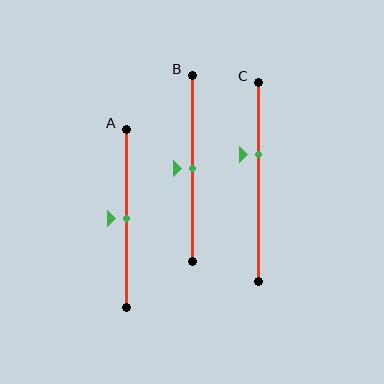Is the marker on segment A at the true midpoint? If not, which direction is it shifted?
Yes, the marker on segment A is at the true midpoint.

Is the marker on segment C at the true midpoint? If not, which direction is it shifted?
No, the marker on segment C is shifted upward by about 14% of the segment length.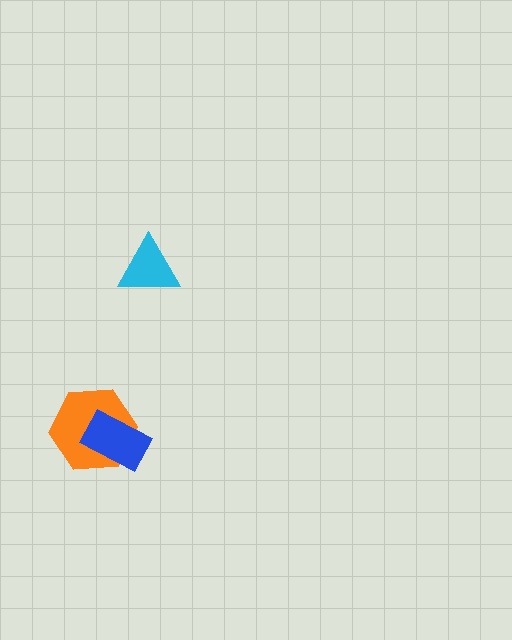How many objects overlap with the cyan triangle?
0 objects overlap with the cyan triangle.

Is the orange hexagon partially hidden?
Yes, it is partially covered by another shape.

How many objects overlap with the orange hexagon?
1 object overlaps with the orange hexagon.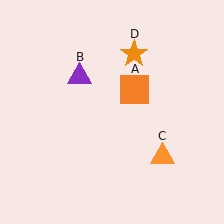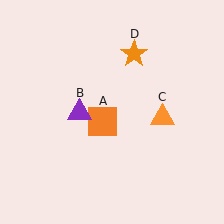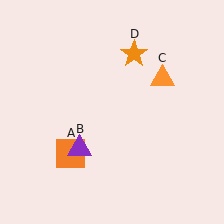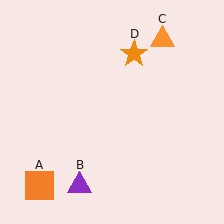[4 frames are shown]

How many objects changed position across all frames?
3 objects changed position: orange square (object A), purple triangle (object B), orange triangle (object C).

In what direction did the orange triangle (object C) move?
The orange triangle (object C) moved up.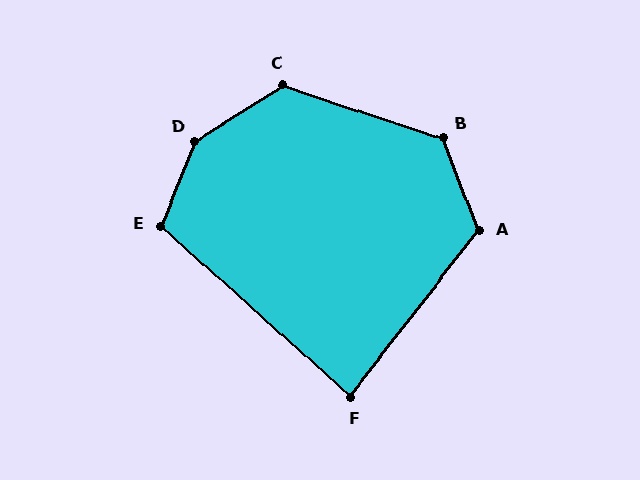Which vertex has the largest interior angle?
D, at approximately 144 degrees.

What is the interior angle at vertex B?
Approximately 130 degrees (obtuse).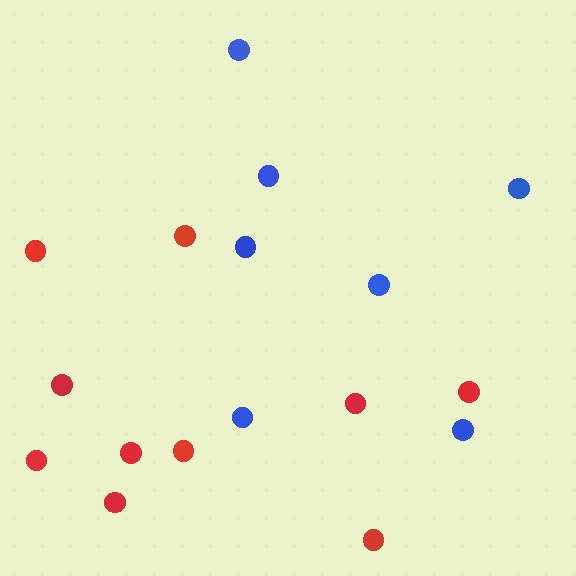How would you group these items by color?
There are 2 groups: one group of blue circles (7) and one group of red circles (10).